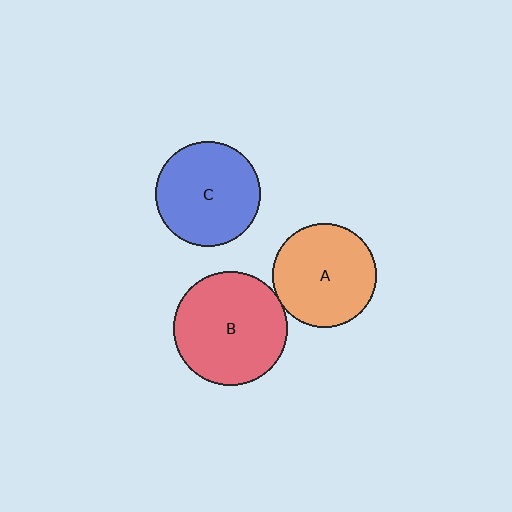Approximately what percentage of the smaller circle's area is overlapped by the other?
Approximately 5%.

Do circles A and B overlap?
Yes.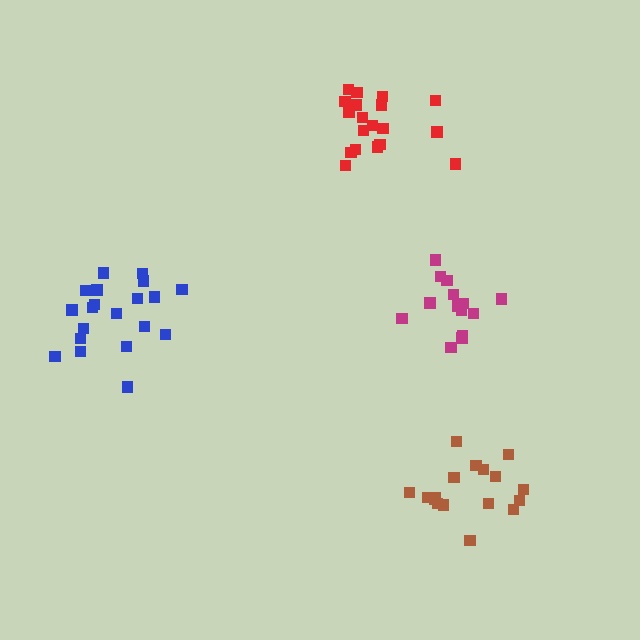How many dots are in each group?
Group 1: 17 dots, Group 2: 20 dots, Group 3: 15 dots, Group 4: 19 dots (71 total).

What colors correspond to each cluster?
The clusters are colored: brown, blue, magenta, red.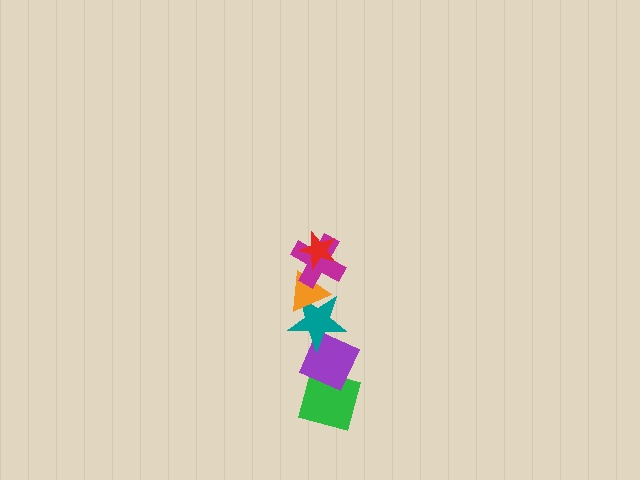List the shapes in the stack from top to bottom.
From top to bottom: the red star, the magenta cross, the orange triangle, the teal star, the purple diamond, the green square.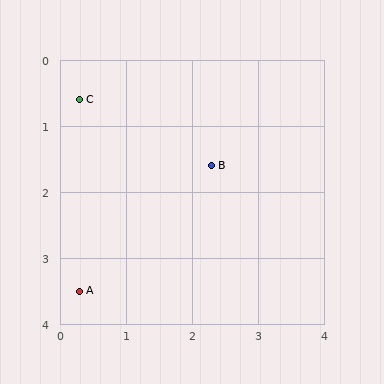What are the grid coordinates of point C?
Point C is at approximately (0.3, 0.6).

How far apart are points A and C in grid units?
Points A and C are about 2.9 grid units apart.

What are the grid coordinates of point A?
Point A is at approximately (0.3, 3.5).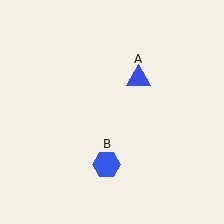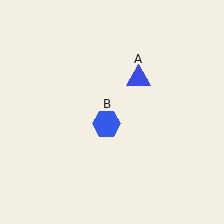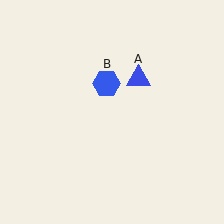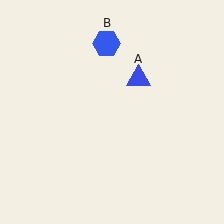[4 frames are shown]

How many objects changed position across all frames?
1 object changed position: blue hexagon (object B).